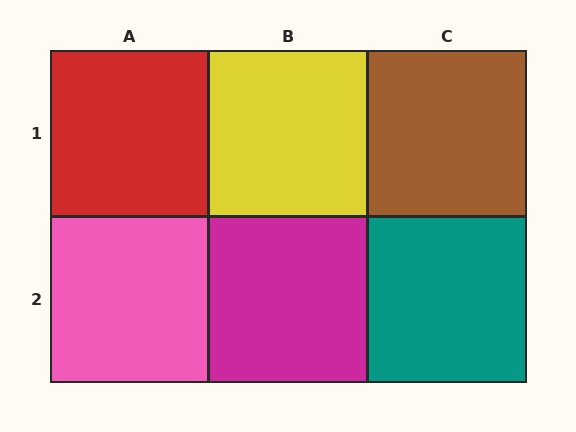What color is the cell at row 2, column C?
Teal.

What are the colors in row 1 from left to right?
Red, yellow, brown.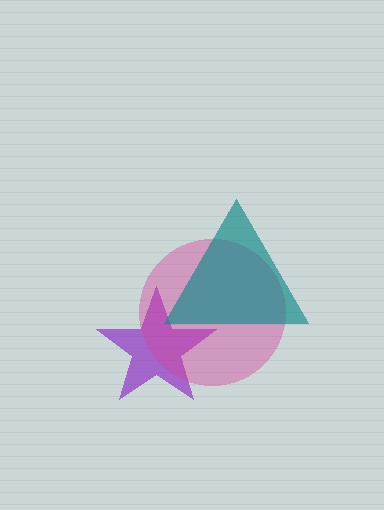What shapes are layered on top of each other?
The layered shapes are: a purple star, a magenta circle, a teal triangle.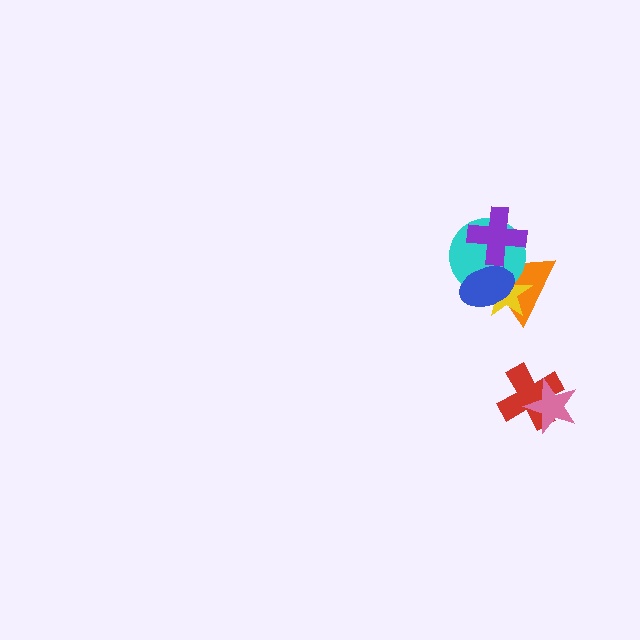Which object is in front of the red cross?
The pink star is in front of the red cross.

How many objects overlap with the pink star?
1 object overlaps with the pink star.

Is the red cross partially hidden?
Yes, it is partially covered by another shape.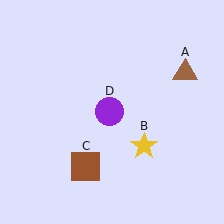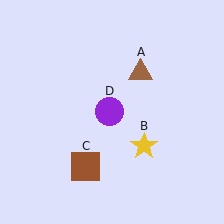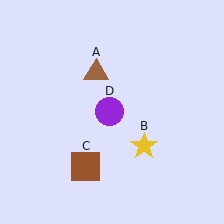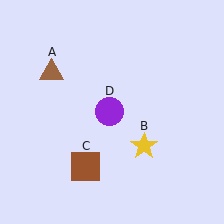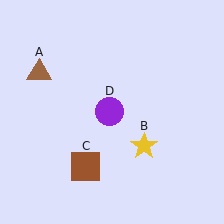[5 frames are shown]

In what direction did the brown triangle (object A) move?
The brown triangle (object A) moved left.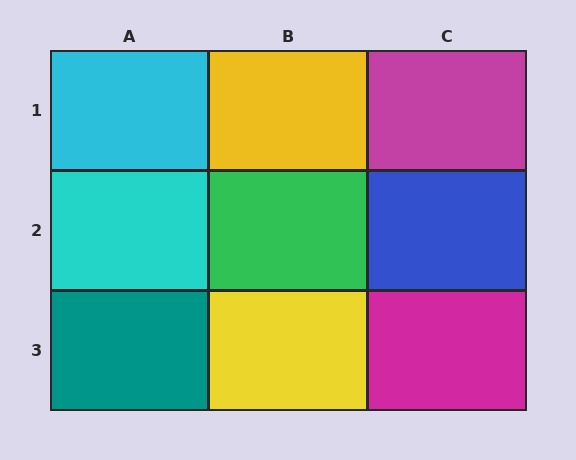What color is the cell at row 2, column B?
Green.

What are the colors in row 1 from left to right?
Cyan, yellow, magenta.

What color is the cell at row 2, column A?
Cyan.